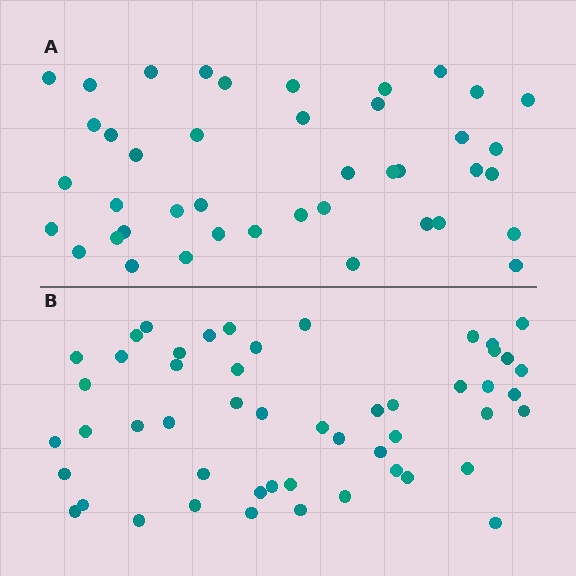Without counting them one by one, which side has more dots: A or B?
Region B (the bottom region) has more dots.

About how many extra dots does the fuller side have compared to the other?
Region B has roughly 8 or so more dots than region A.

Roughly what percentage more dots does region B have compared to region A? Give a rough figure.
About 20% more.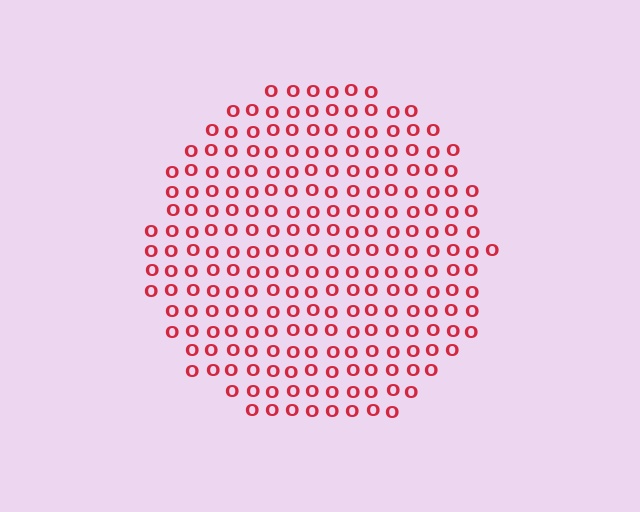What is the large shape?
The large shape is a circle.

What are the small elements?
The small elements are letter O's.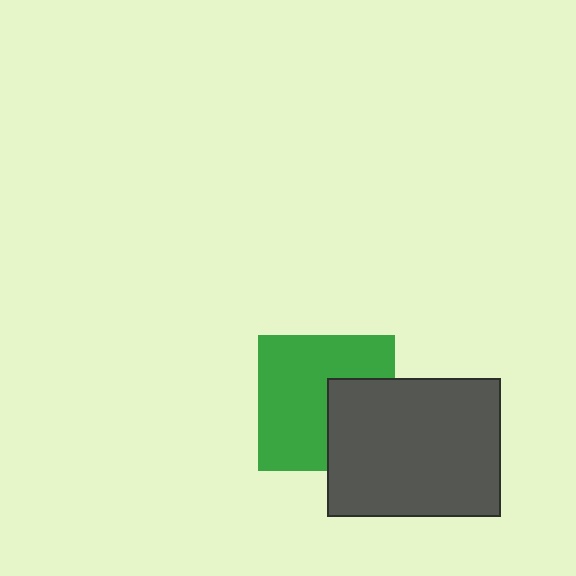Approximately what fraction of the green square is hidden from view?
Roughly 34% of the green square is hidden behind the dark gray rectangle.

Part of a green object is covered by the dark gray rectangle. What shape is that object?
It is a square.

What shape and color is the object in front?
The object in front is a dark gray rectangle.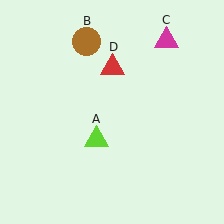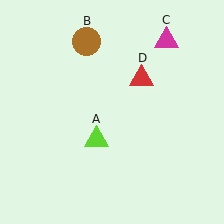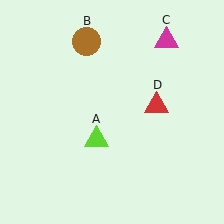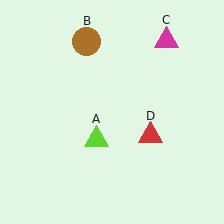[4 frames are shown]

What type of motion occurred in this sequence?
The red triangle (object D) rotated clockwise around the center of the scene.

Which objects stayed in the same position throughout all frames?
Lime triangle (object A) and brown circle (object B) and magenta triangle (object C) remained stationary.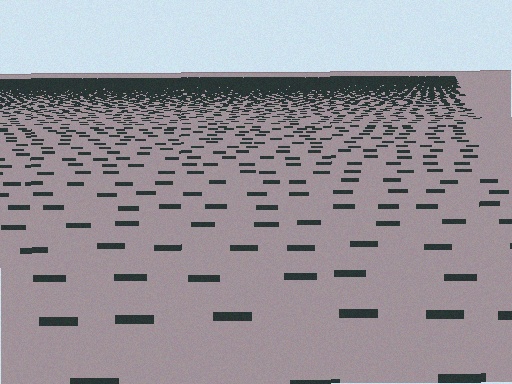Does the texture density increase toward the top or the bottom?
Density increases toward the top.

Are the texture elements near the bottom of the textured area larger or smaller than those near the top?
Larger. Near the bottom, elements are closer to the viewer and appear at a bigger on-screen size.